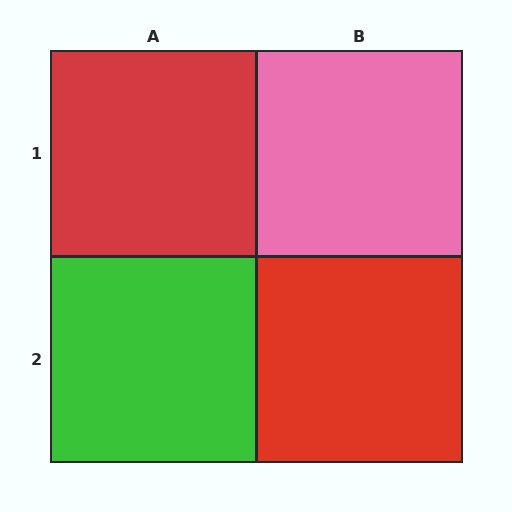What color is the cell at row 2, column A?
Green.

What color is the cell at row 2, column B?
Red.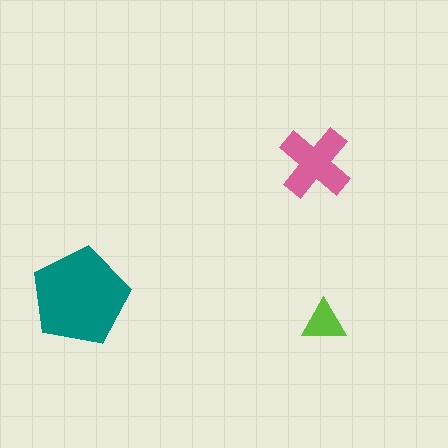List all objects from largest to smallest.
The teal pentagon, the pink cross, the lime triangle.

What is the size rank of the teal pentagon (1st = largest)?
1st.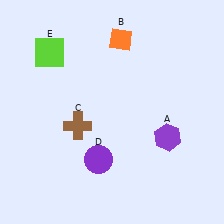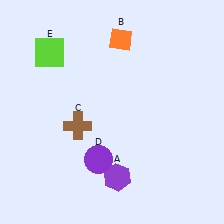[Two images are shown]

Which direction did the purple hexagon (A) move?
The purple hexagon (A) moved left.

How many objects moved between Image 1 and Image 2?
1 object moved between the two images.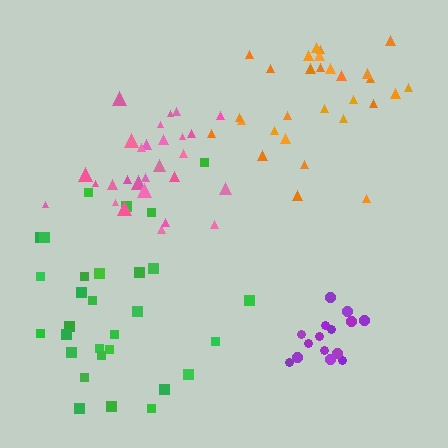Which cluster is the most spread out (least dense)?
Green.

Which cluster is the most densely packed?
Purple.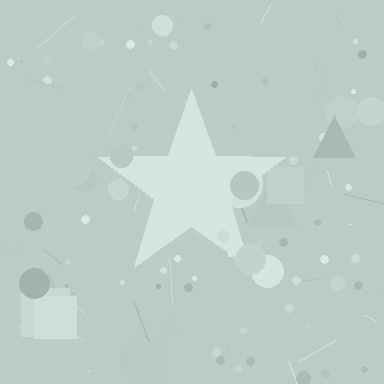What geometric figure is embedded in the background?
A star is embedded in the background.